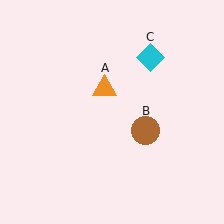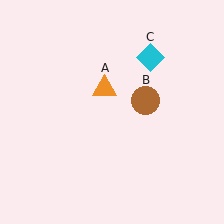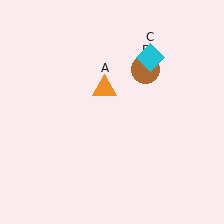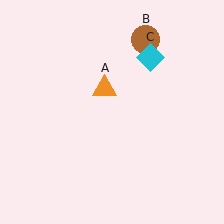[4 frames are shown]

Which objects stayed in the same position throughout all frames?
Orange triangle (object A) and cyan diamond (object C) remained stationary.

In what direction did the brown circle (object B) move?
The brown circle (object B) moved up.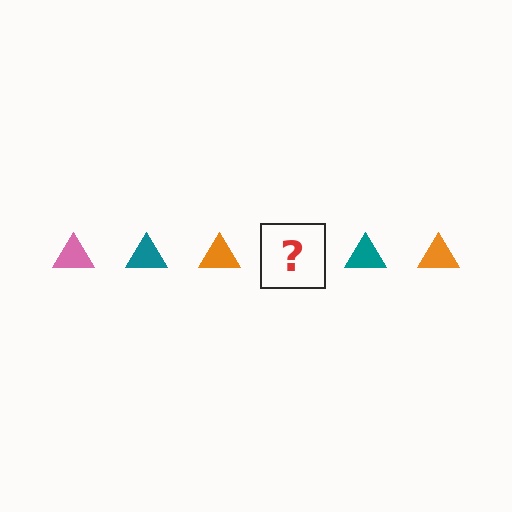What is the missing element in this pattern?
The missing element is a pink triangle.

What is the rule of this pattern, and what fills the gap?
The rule is that the pattern cycles through pink, teal, orange triangles. The gap should be filled with a pink triangle.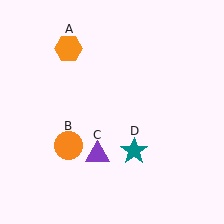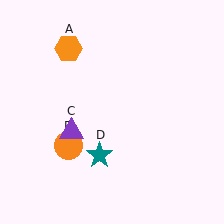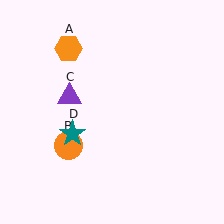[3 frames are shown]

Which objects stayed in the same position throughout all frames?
Orange hexagon (object A) and orange circle (object B) remained stationary.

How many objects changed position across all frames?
2 objects changed position: purple triangle (object C), teal star (object D).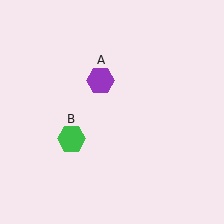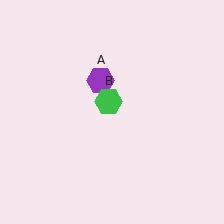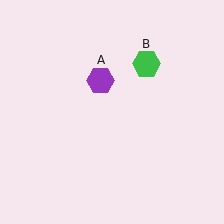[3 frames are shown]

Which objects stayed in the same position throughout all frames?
Purple hexagon (object A) remained stationary.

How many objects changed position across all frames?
1 object changed position: green hexagon (object B).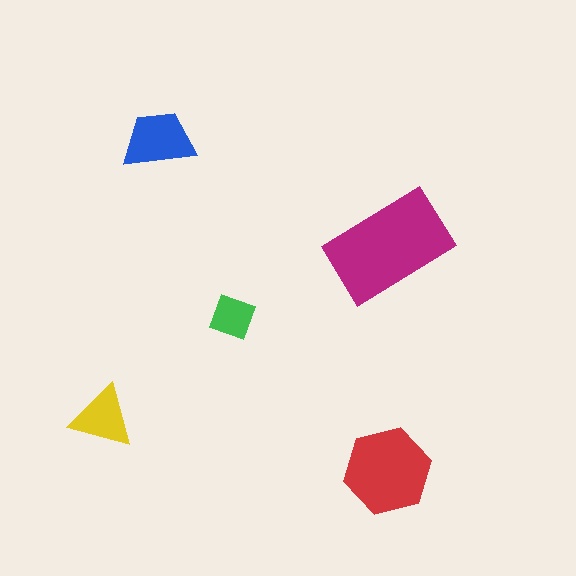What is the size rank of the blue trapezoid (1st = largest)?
3rd.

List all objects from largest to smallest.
The magenta rectangle, the red hexagon, the blue trapezoid, the yellow triangle, the green diamond.